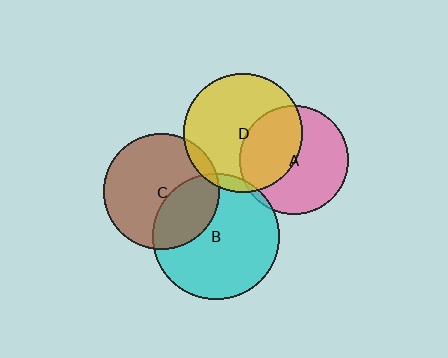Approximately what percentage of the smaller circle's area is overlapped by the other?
Approximately 35%.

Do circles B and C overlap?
Yes.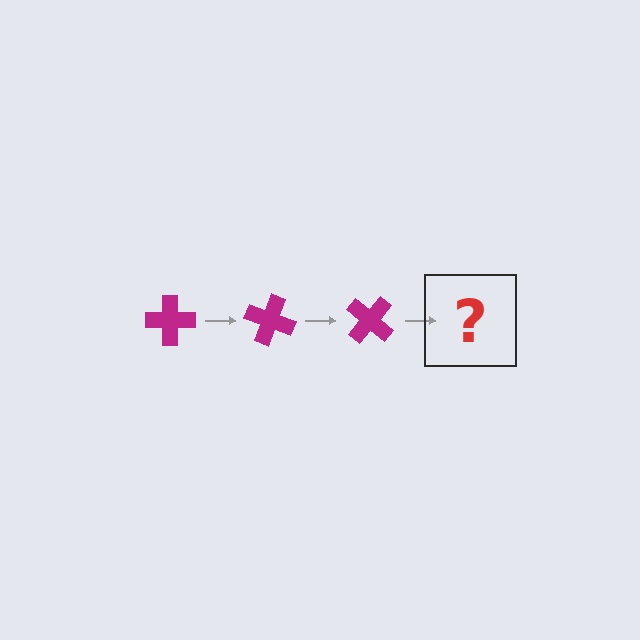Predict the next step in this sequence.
The next step is a magenta cross rotated 60 degrees.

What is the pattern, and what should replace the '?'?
The pattern is that the cross rotates 20 degrees each step. The '?' should be a magenta cross rotated 60 degrees.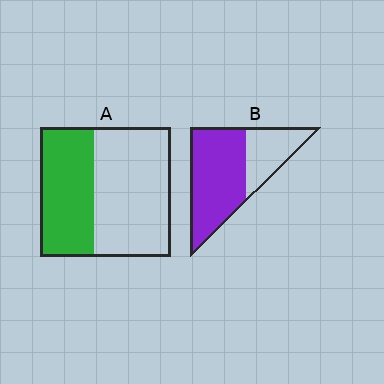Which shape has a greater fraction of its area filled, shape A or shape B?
Shape B.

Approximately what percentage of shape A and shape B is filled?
A is approximately 40% and B is approximately 65%.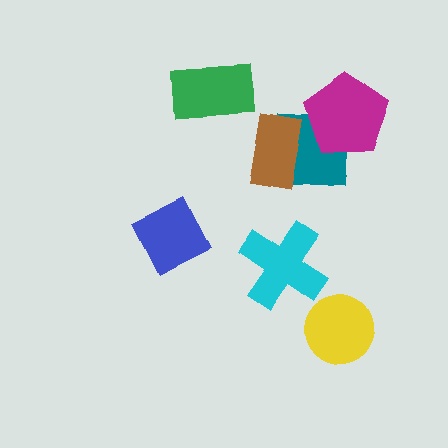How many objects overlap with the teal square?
2 objects overlap with the teal square.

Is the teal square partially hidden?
Yes, it is partially covered by another shape.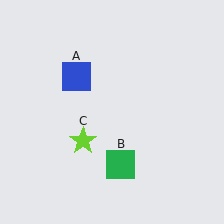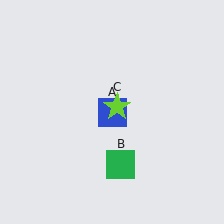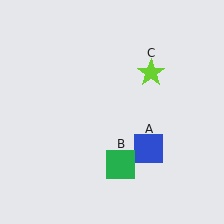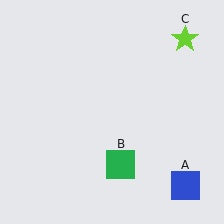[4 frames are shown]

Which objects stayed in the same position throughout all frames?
Green square (object B) remained stationary.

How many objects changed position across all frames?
2 objects changed position: blue square (object A), lime star (object C).